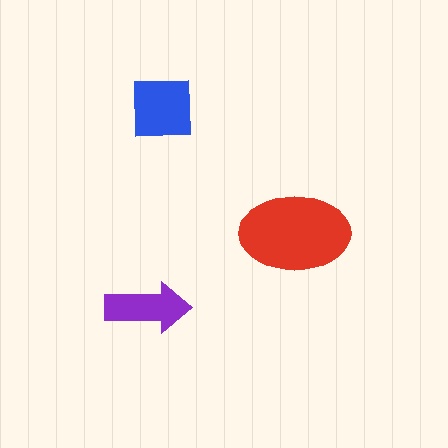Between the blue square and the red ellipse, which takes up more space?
The red ellipse.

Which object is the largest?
The red ellipse.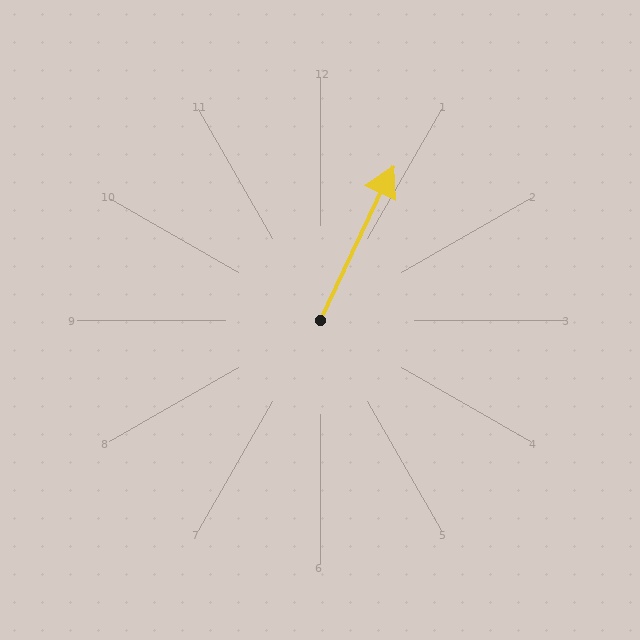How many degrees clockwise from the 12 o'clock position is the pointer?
Approximately 25 degrees.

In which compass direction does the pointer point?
Northeast.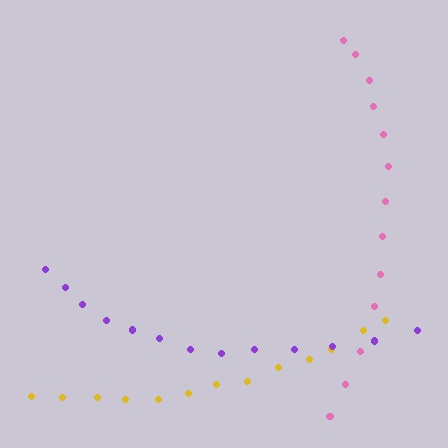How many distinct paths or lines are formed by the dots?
There are 3 distinct paths.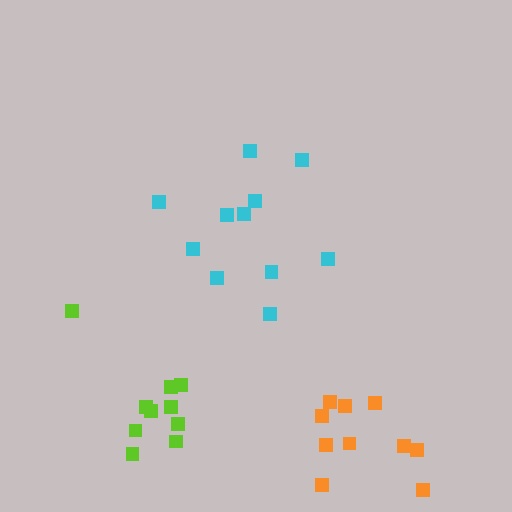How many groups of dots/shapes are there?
There are 3 groups.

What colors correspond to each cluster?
The clusters are colored: orange, cyan, lime.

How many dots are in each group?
Group 1: 11 dots, Group 2: 11 dots, Group 3: 10 dots (32 total).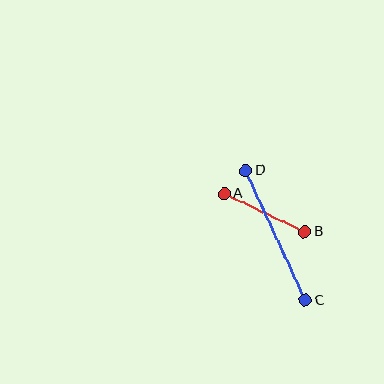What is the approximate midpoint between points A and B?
The midpoint is at approximately (265, 213) pixels.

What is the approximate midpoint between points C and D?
The midpoint is at approximately (276, 236) pixels.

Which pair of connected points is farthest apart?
Points C and D are farthest apart.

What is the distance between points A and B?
The distance is approximately 89 pixels.